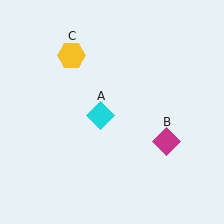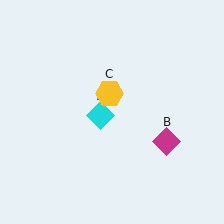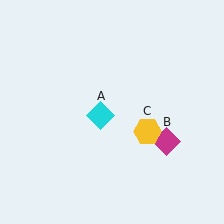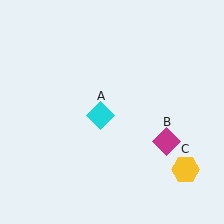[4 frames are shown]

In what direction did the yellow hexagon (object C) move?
The yellow hexagon (object C) moved down and to the right.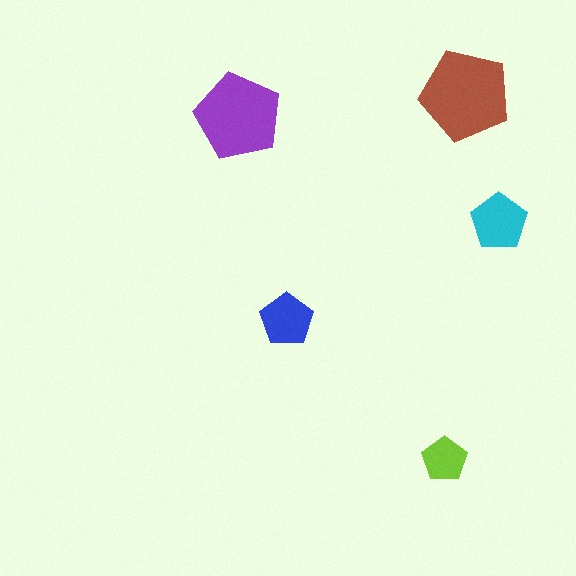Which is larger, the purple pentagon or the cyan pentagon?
The purple one.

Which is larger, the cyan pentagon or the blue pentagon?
The cyan one.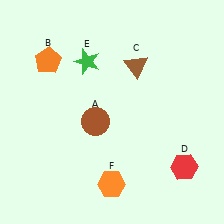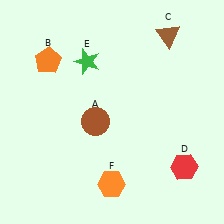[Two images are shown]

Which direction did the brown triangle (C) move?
The brown triangle (C) moved right.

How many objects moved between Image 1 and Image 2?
1 object moved between the two images.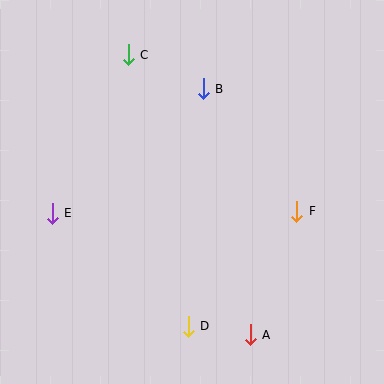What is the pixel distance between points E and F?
The distance between E and F is 245 pixels.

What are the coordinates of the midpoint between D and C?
The midpoint between D and C is at (158, 190).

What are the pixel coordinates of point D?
Point D is at (188, 326).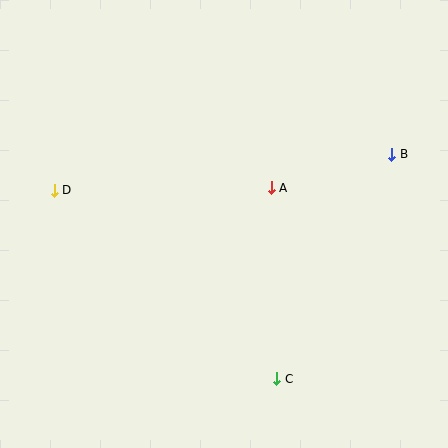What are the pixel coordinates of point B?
Point B is at (392, 154).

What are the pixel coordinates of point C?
Point C is at (277, 379).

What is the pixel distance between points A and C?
The distance between A and C is 191 pixels.